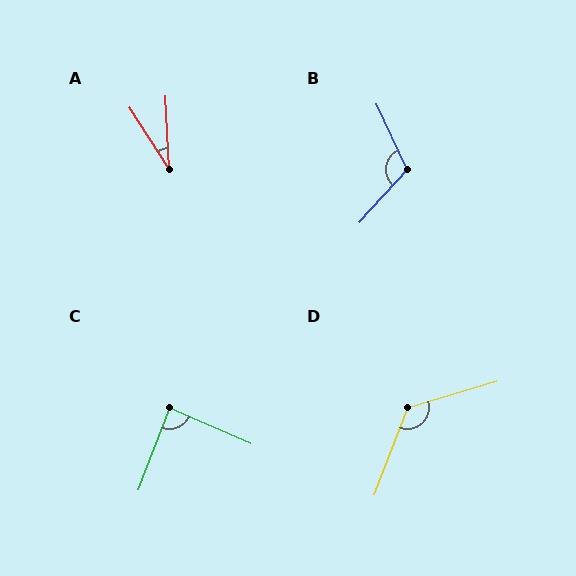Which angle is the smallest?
A, at approximately 30 degrees.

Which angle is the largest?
D, at approximately 128 degrees.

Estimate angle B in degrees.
Approximately 112 degrees.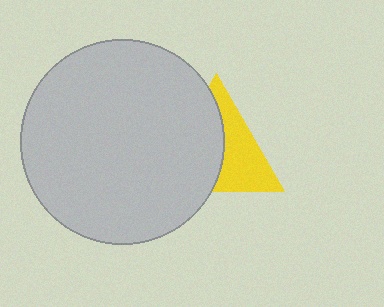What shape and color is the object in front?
The object in front is a light gray circle.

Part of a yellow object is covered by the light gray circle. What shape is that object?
It is a triangle.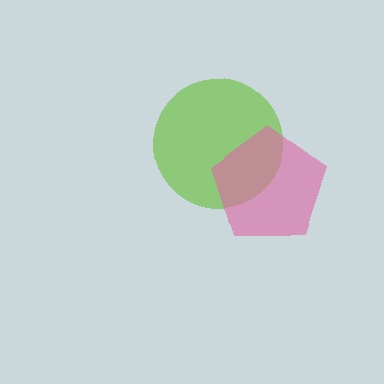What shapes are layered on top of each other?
The layered shapes are: a lime circle, a pink pentagon.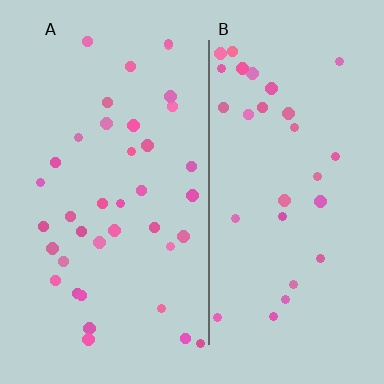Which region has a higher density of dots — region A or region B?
A (the left).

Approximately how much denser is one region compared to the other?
Approximately 1.3× — region A over region B.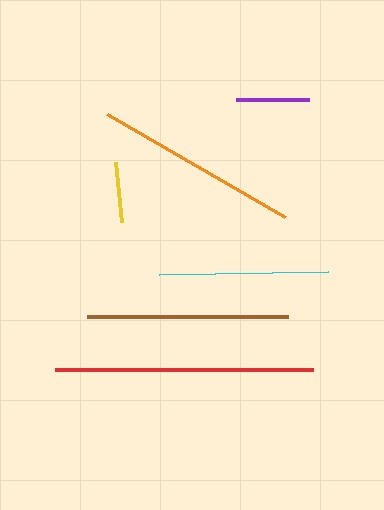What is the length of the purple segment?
The purple segment is approximately 73 pixels long.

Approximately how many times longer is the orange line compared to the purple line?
The orange line is approximately 2.8 times the length of the purple line.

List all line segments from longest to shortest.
From longest to shortest: red, orange, brown, cyan, purple, yellow.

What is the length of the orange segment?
The orange segment is approximately 206 pixels long.